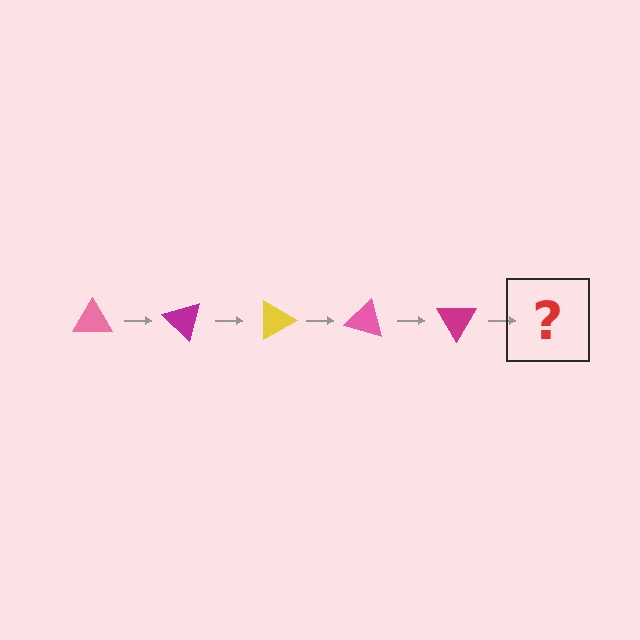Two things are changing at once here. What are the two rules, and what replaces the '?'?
The two rules are that it rotates 45 degrees each step and the color cycles through pink, magenta, and yellow. The '?' should be a yellow triangle, rotated 225 degrees from the start.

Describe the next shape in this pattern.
It should be a yellow triangle, rotated 225 degrees from the start.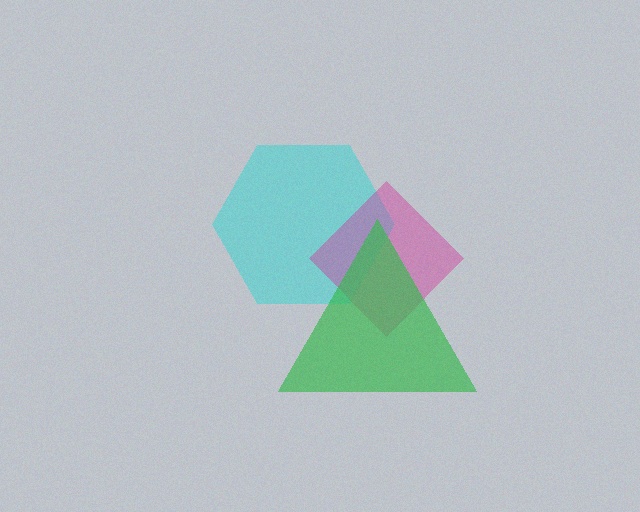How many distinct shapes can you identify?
There are 3 distinct shapes: a cyan hexagon, a magenta diamond, a green triangle.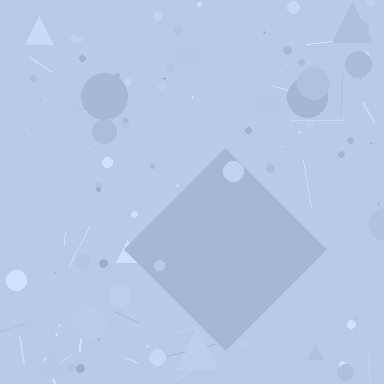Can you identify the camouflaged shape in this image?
The camouflaged shape is a diamond.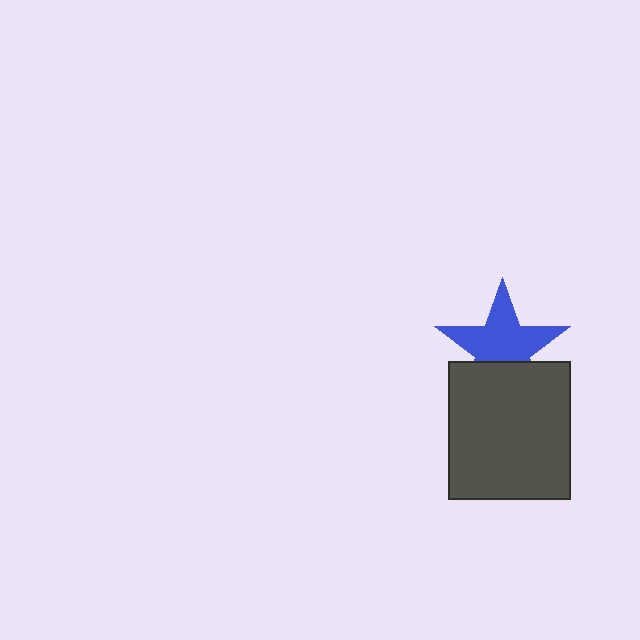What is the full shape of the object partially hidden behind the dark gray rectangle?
The partially hidden object is a blue star.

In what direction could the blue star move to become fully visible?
The blue star could move up. That would shift it out from behind the dark gray rectangle entirely.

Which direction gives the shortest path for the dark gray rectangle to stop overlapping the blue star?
Moving down gives the shortest separation.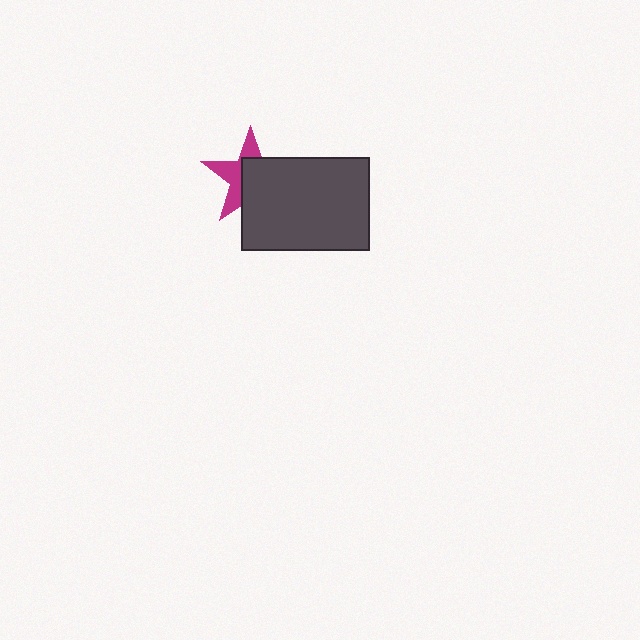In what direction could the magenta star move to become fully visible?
The magenta star could move toward the upper-left. That would shift it out from behind the dark gray rectangle entirely.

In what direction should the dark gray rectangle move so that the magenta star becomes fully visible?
The dark gray rectangle should move toward the lower-right. That is the shortest direction to clear the overlap and leave the magenta star fully visible.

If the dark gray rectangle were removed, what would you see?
You would see the complete magenta star.